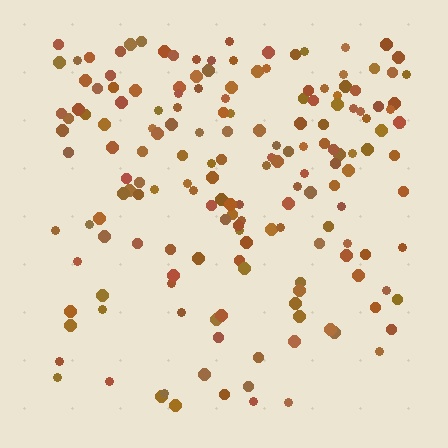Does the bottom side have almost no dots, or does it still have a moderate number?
Still a moderate number, just noticeably fewer than the top.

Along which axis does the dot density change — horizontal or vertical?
Vertical.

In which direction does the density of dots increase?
From bottom to top, with the top side densest.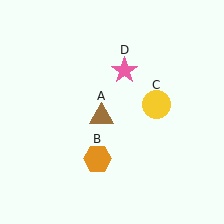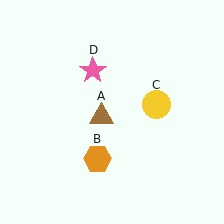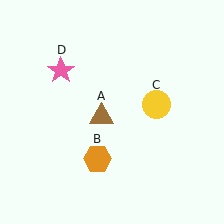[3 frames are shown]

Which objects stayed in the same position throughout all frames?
Brown triangle (object A) and orange hexagon (object B) and yellow circle (object C) remained stationary.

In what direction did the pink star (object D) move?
The pink star (object D) moved left.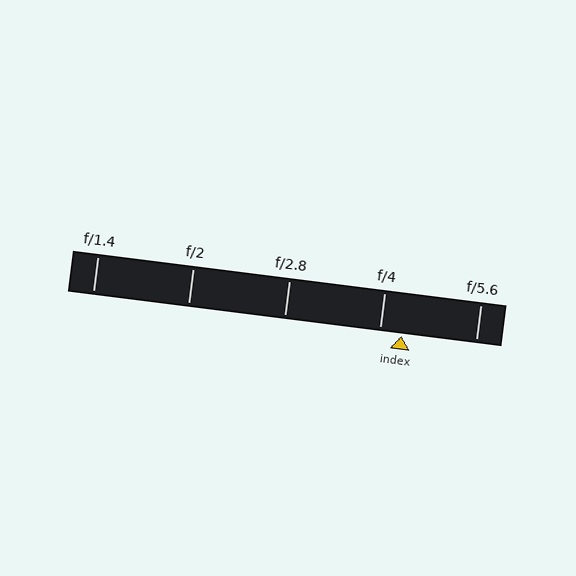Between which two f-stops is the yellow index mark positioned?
The index mark is between f/4 and f/5.6.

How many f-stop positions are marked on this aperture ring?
There are 5 f-stop positions marked.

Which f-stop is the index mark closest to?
The index mark is closest to f/4.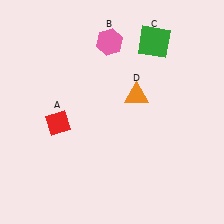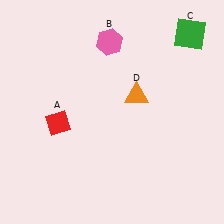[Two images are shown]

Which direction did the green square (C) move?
The green square (C) moved right.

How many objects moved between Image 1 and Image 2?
1 object moved between the two images.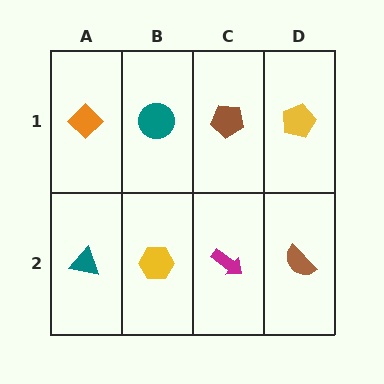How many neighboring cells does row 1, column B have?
3.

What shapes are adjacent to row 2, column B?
A teal circle (row 1, column B), a teal triangle (row 2, column A), a magenta arrow (row 2, column C).